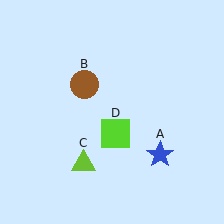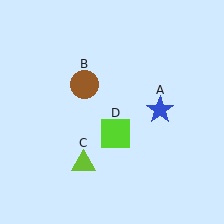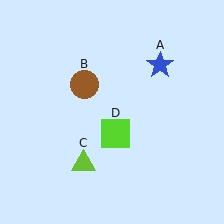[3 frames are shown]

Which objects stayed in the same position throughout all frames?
Brown circle (object B) and lime triangle (object C) and lime square (object D) remained stationary.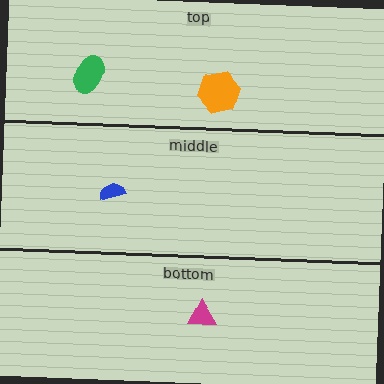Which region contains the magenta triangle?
The bottom region.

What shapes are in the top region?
The green ellipse, the orange hexagon.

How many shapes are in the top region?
2.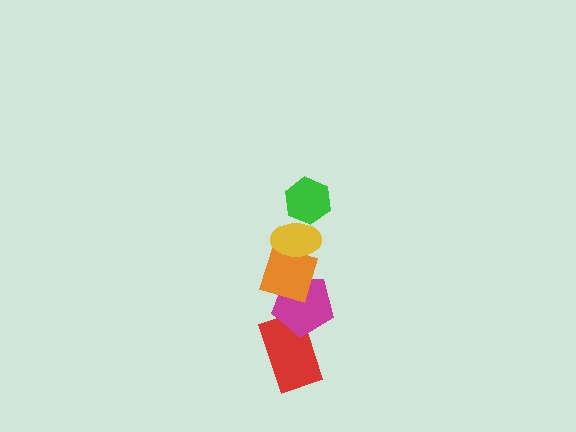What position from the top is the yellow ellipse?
The yellow ellipse is 2nd from the top.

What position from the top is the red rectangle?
The red rectangle is 5th from the top.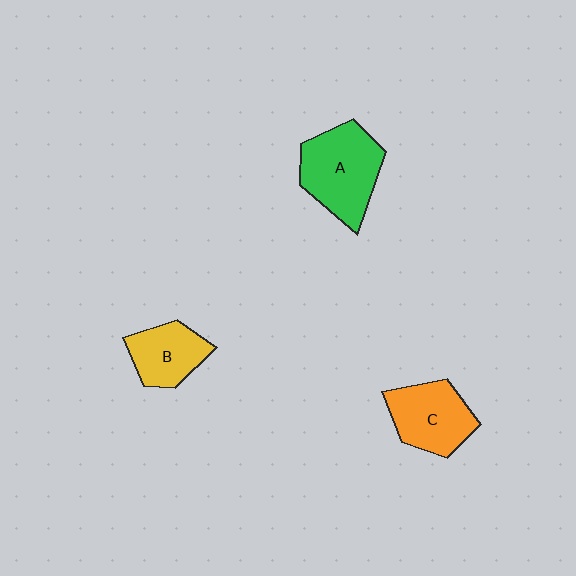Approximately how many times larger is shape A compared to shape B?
Approximately 1.5 times.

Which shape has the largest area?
Shape A (green).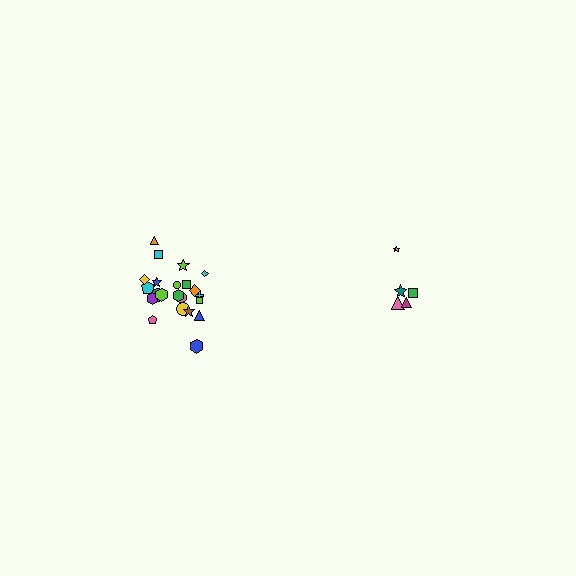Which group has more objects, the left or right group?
The left group.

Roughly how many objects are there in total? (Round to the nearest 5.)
Roughly 25 objects in total.